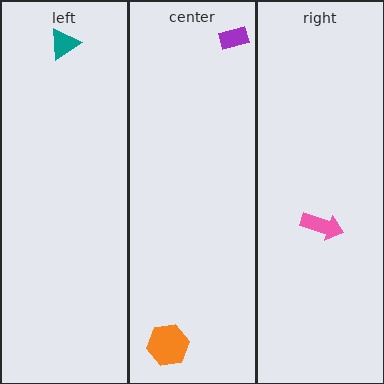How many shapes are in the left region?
1.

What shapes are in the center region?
The purple rectangle, the orange hexagon.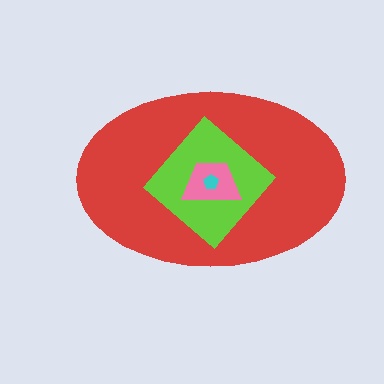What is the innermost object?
The cyan pentagon.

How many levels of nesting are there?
4.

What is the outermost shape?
The red ellipse.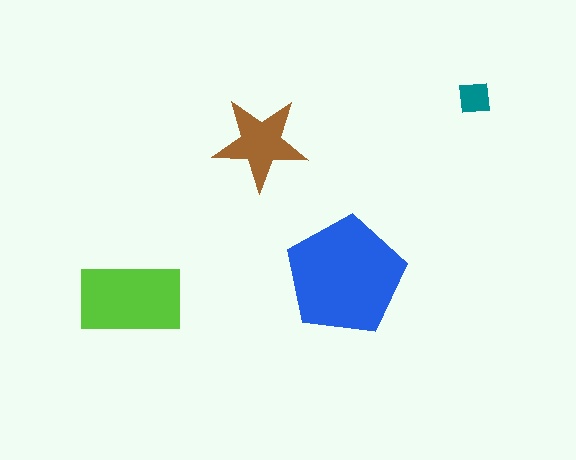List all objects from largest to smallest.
The blue pentagon, the lime rectangle, the brown star, the teal square.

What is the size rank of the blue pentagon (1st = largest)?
1st.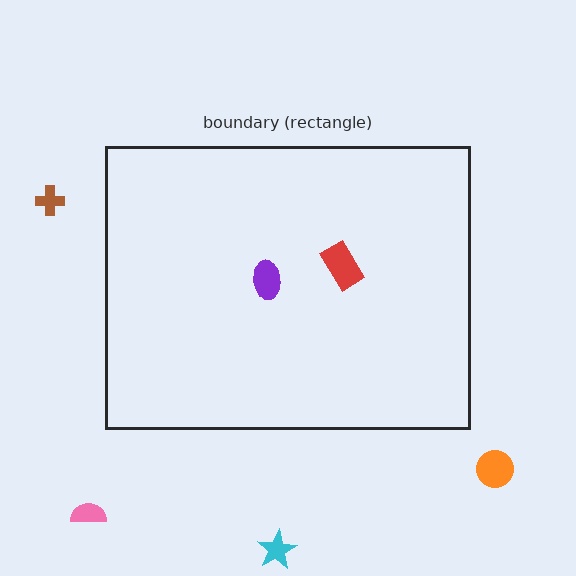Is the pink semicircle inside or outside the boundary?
Outside.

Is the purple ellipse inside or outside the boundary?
Inside.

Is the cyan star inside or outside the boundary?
Outside.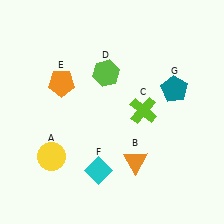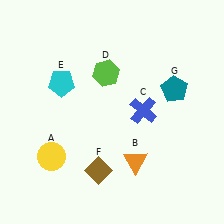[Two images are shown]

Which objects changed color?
C changed from lime to blue. E changed from orange to cyan. F changed from cyan to brown.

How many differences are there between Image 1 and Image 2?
There are 3 differences between the two images.